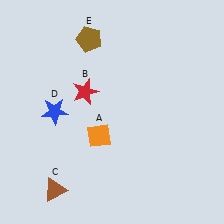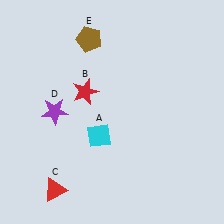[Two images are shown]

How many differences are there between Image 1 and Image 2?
There are 3 differences between the two images.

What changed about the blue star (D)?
In Image 1, D is blue. In Image 2, it changed to purple.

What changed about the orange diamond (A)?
In Image 1, A is orange. In Image 2, it changed to cyan.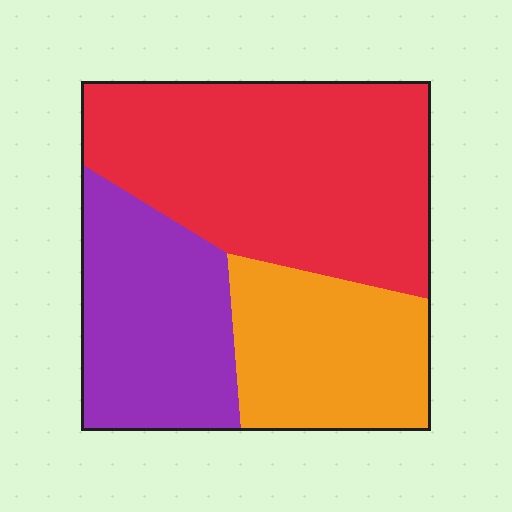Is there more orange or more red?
Red.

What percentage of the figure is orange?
Orange takes up less than a quarter of the figure.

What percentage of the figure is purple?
Purple takes up between a quarter and a half of the figure.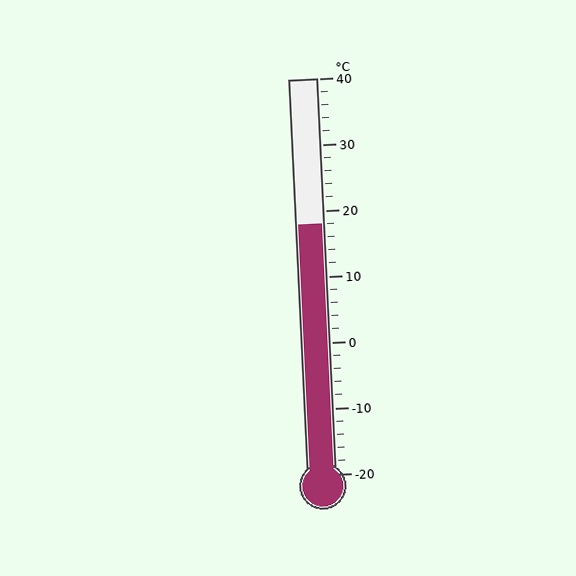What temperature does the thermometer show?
The thermometer shows approximately 18°C.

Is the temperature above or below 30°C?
The temperature is below 30°C.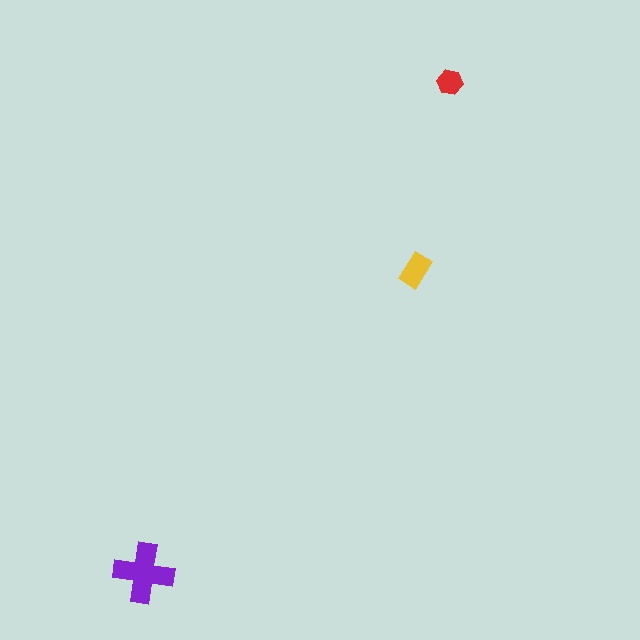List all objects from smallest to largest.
The red hexagon, the yellow rectangle, the purple cross.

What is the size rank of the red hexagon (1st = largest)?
3rd.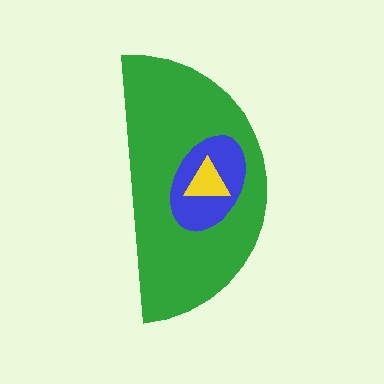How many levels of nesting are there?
3.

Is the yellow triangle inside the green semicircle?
Yes.